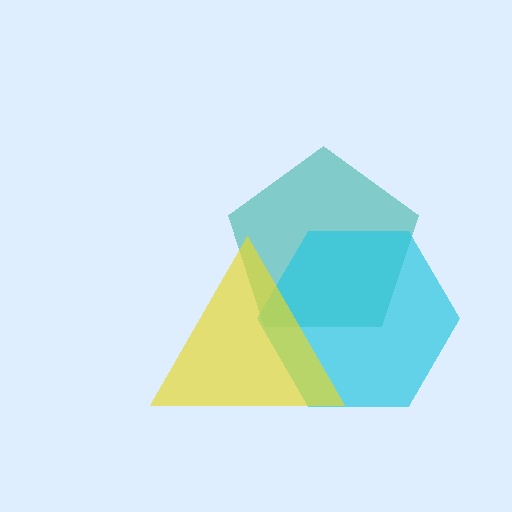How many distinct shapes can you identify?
There are 3 distinct shapes: a teal pentagon, a cyan hexagon, a yellow triangle.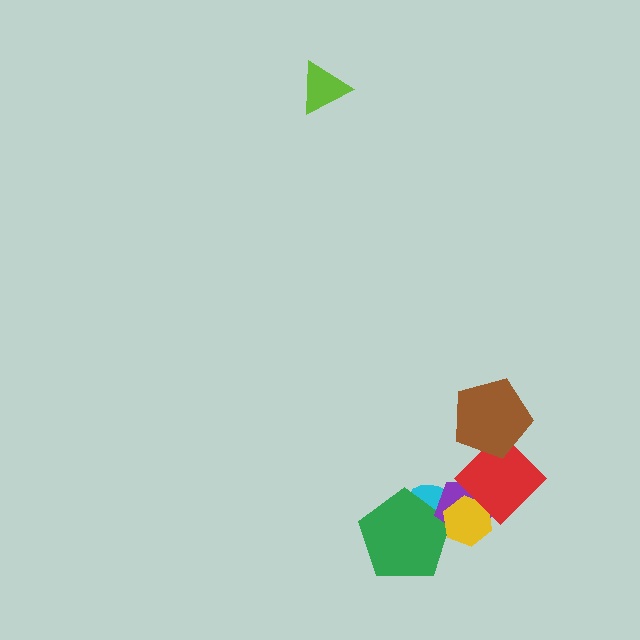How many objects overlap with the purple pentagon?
4 objects overlap with the purple pentagon.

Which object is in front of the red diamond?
The brown pentagon is in front of the red diamond.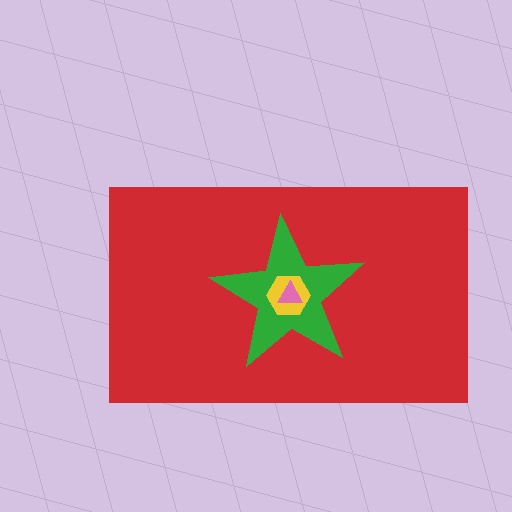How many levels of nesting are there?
4.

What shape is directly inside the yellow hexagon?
The pink triangle.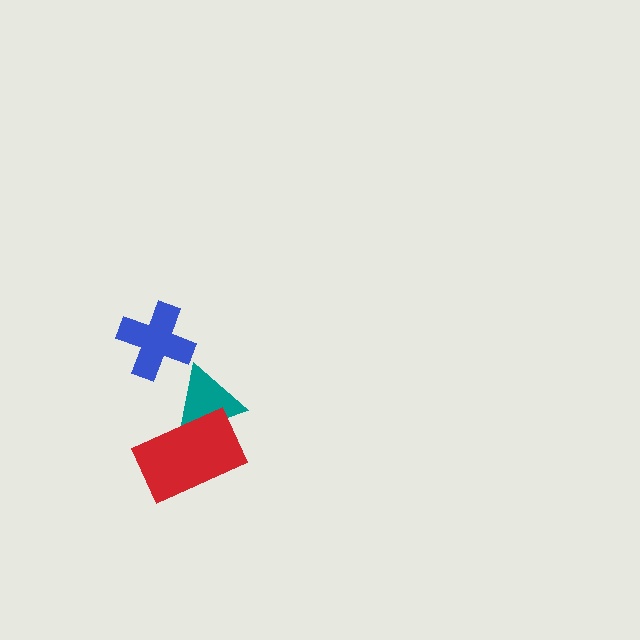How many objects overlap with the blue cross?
0 objects overlap with the blue cross.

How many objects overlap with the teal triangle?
1 object overlaps with the teal triangle.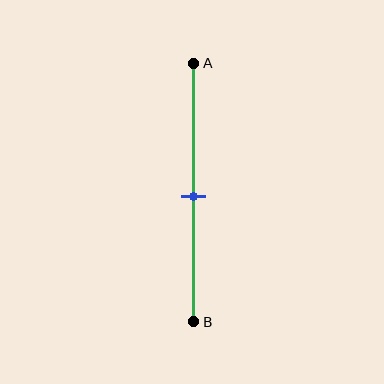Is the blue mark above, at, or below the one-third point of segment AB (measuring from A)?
The blue mark is below the one-third point of segment AB.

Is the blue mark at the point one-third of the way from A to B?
No, the mark is at about 50% from A, not at the 33% one-third point.